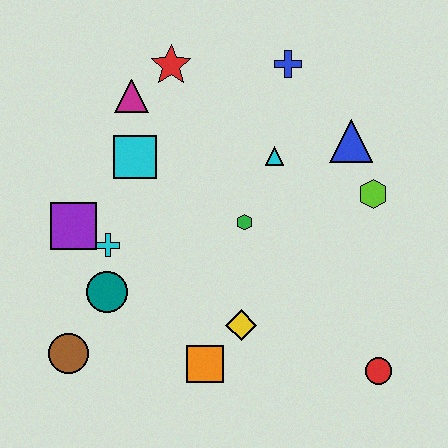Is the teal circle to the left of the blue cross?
Yes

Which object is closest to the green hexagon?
The cyan triangle is closest to the green hexagon.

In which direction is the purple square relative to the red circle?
The purple square is to the left of the red circle.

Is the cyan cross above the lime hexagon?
No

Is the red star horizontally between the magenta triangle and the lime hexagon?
Yes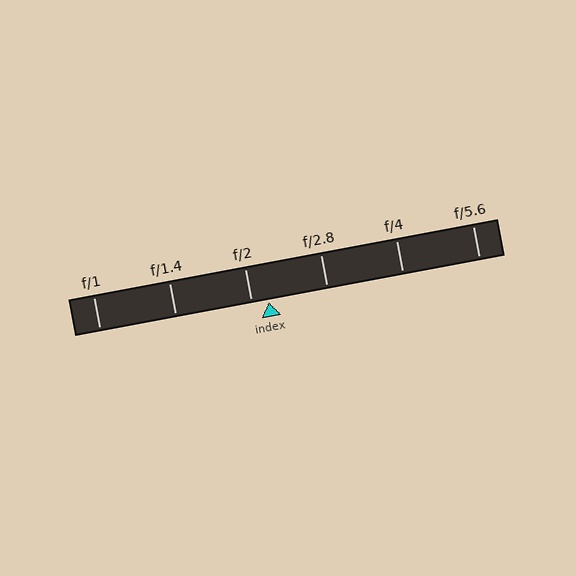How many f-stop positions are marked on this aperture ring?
There are 6 f-stop positions marked.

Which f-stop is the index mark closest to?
The index mark is closest to f/2.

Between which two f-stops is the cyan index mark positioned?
The index mark is between f/2 and f/2.8.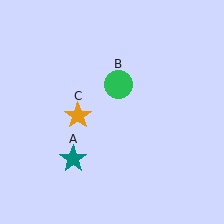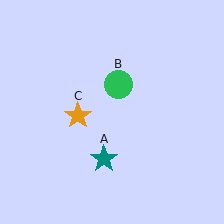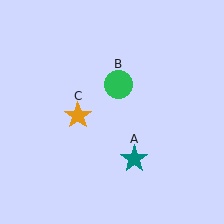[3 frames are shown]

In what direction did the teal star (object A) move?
The teal star (object A) moved right.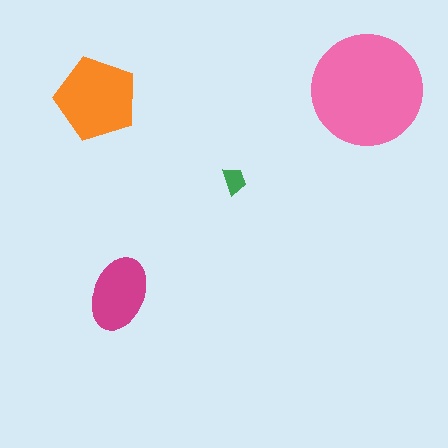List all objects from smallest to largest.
The green trapezoid, the magenta ellipse, the orange pentagon, the pink circle.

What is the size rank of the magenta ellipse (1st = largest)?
3rd.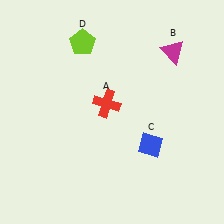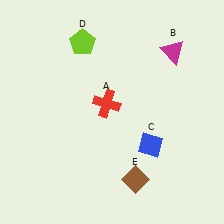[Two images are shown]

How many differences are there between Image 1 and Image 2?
There is 1 difference between the two images.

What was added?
A brown diamond (E) was added in Image 2.